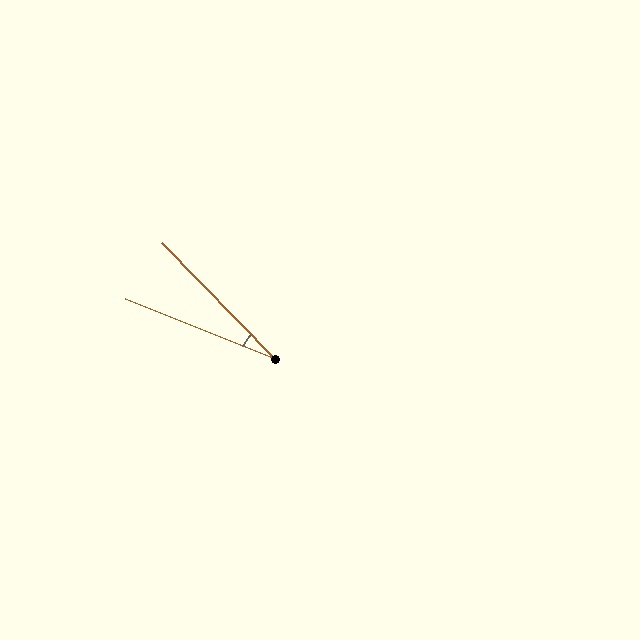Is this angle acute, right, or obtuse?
It is acute.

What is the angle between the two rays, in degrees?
Approximately 24 degrees.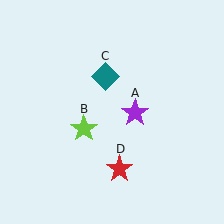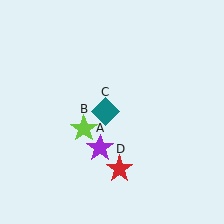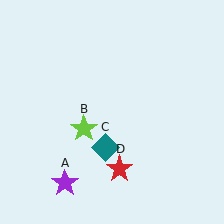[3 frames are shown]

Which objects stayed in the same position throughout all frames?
Lime star (object B) and red star (object D) remained stationary.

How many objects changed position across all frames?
2 objects changed position: purple star (object A), teal diamond (object C).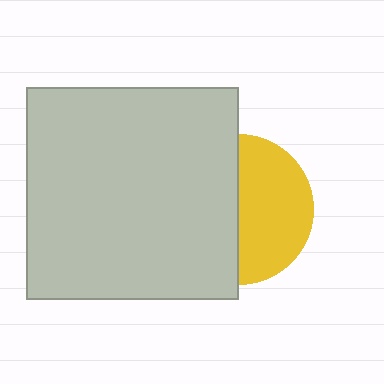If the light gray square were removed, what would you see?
You would see the complete yellow circle.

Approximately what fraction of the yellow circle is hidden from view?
Roughly 51% of the yellow circle is hidden behind the light gray square.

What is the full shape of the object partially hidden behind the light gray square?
The partially hidden object is a yellow circle.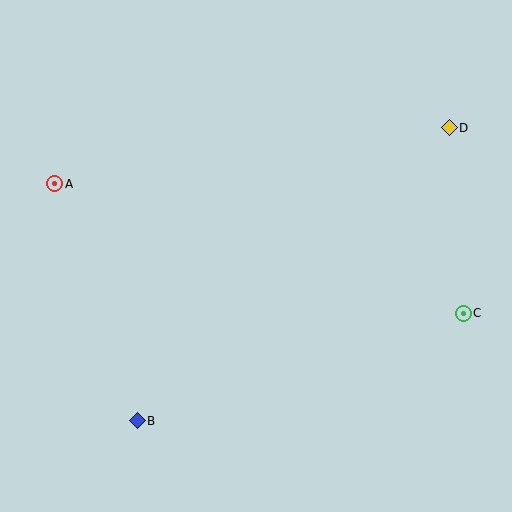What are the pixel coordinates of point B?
Point B is at (137, 421).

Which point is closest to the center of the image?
Point B at (137, 421) is closest to the center.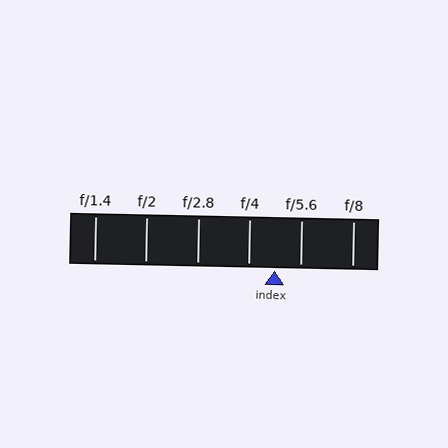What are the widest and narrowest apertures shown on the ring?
The widest aperture shown is f/1.4 and the narrowest is f/8.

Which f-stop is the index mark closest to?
The index mark is closest to f/4.